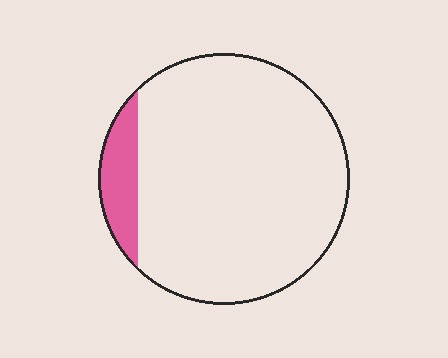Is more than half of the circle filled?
No.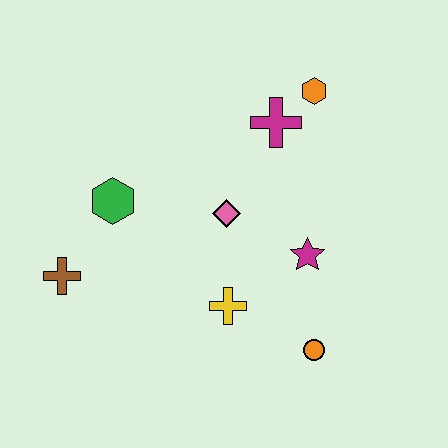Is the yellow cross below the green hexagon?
Yes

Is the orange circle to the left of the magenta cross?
No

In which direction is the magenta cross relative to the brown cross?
The magenta cross is to the right of the brown cross.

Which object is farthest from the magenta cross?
The brown cross is farthest from the magenta cross.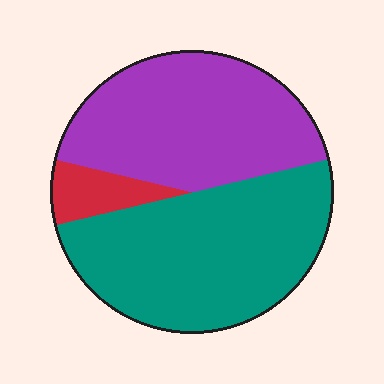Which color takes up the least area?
Red, at roughly 10%.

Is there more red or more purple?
Purple.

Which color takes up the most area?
Teal, at roughly 50%.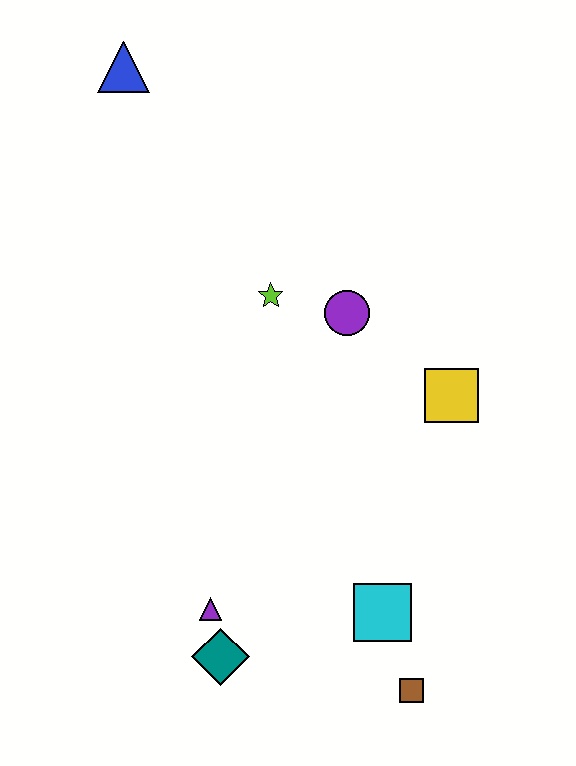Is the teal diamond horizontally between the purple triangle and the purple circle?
Yes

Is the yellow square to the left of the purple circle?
No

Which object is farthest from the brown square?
The blue triangle is farthest from the brown square.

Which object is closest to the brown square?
The cyan square is closest to the brown square.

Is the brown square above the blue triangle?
No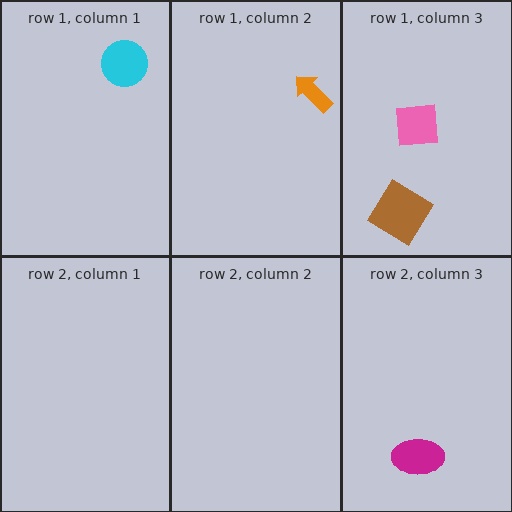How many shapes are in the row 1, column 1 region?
1.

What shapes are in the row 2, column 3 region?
The magenta ellipse.